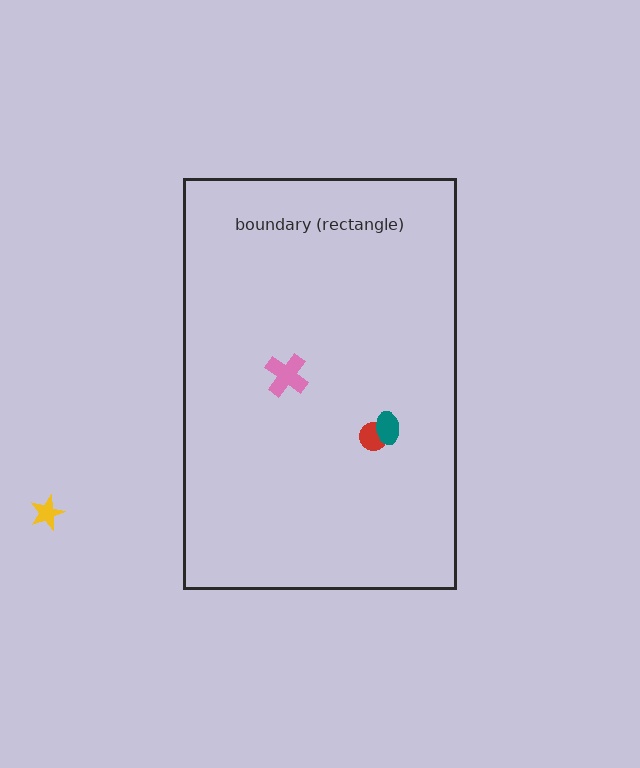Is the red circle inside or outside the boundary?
Inside.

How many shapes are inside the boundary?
3 inside, 1 outside.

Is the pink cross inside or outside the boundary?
Inside.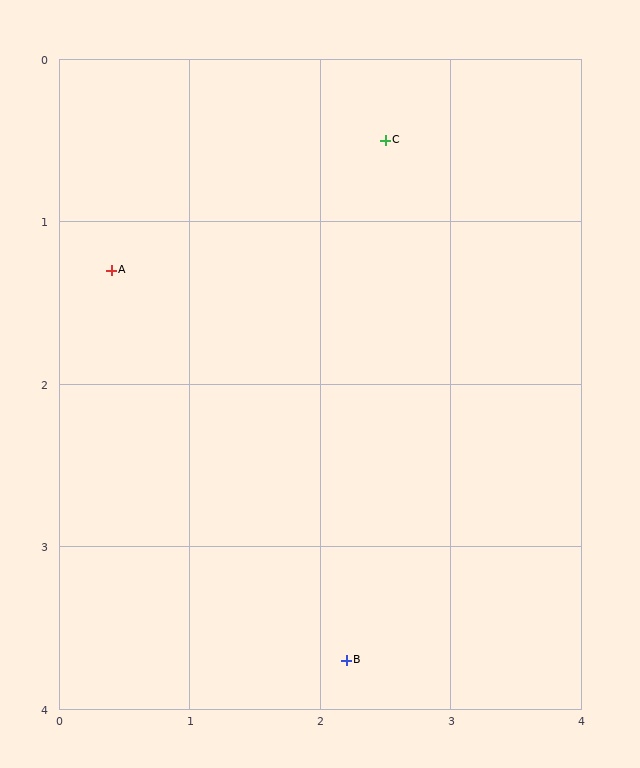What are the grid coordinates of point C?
Point C is at approximately (2.5, 0.5).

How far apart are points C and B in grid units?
Points C and B are about 3.2 grid units apart.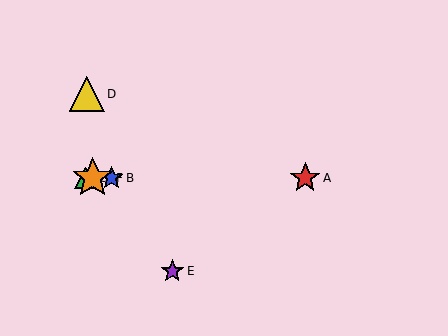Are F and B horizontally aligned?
Yes, both are at y≈178.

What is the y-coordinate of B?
Object B is at y≈178.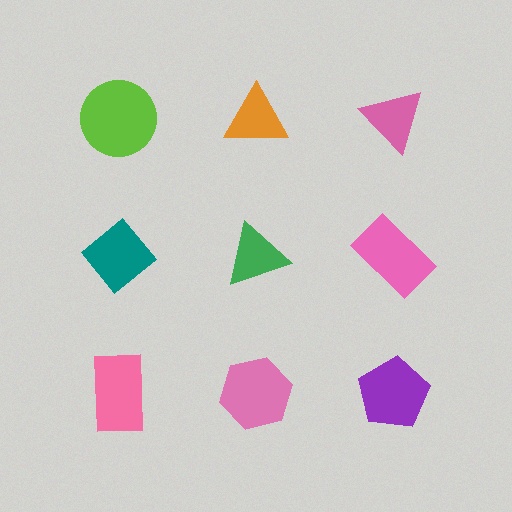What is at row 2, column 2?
A green triangle.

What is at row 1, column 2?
An orange triangle.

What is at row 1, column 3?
A pink triangle.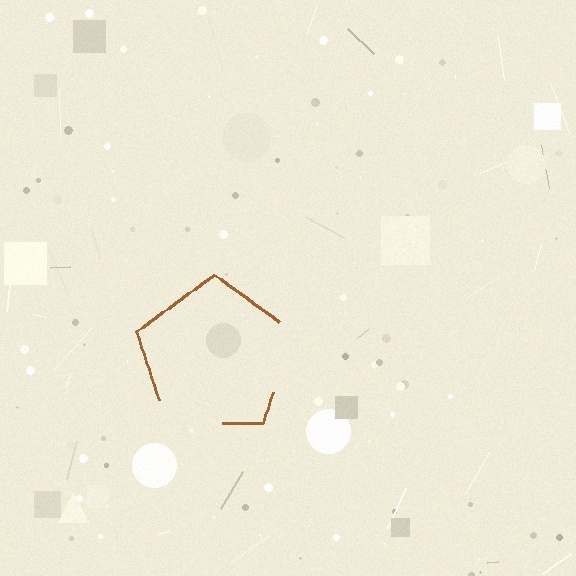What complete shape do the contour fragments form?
The contour fragments form a pentagon.